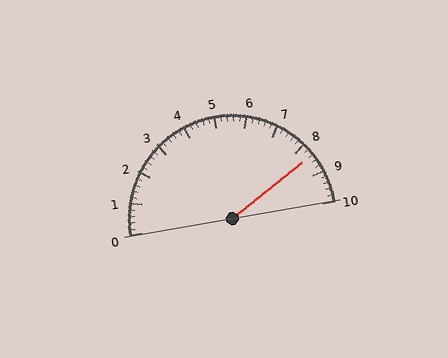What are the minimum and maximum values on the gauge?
The gauge ranges from 0 to 10.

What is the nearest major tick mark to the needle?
The nearest major tick mark is 8.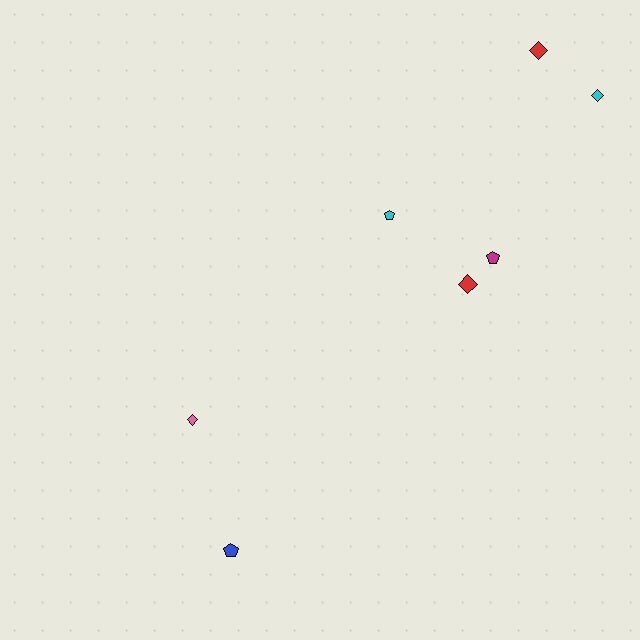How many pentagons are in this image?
There are 3 pentagons.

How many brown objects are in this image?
There are no brown objects.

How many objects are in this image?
There are 7 objects.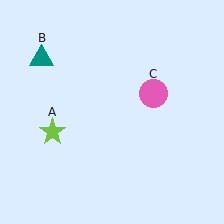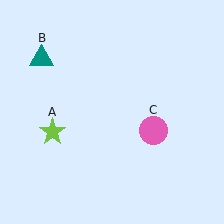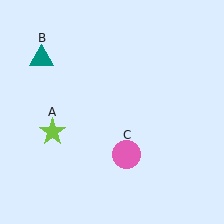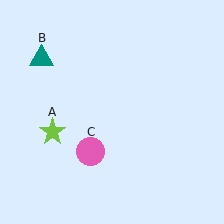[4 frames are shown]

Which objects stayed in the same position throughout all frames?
Lime star (object A) and teal triangle (object B) remained stationary.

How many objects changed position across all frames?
1 object changed position: pink circle (object C).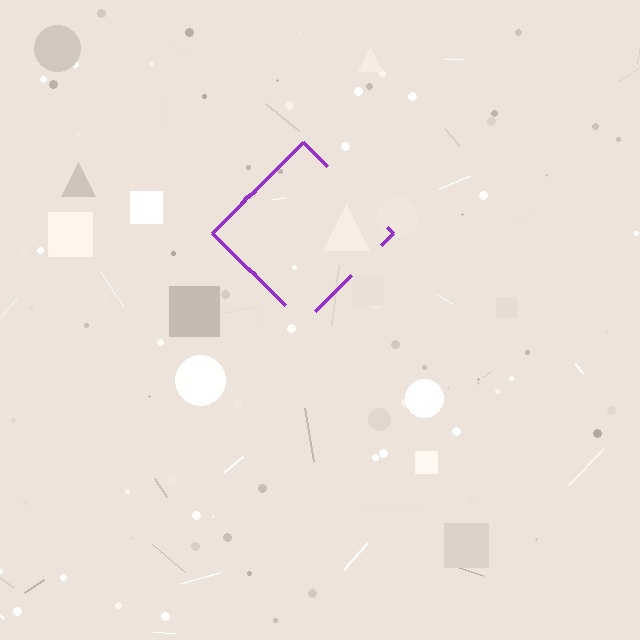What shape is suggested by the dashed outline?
The dashed outline suggests a diamond.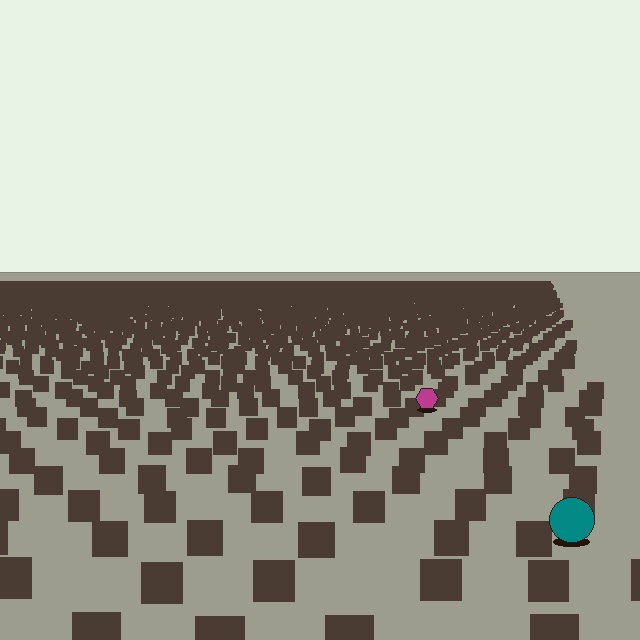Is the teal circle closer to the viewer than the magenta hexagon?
Yes. The teal circle is closer — you can tell from the texture gradient: the ground texture is coarser near it.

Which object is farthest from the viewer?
The magenta hexagon is farthest from the viewer. It appears smaller and the ground texture around it is denser.